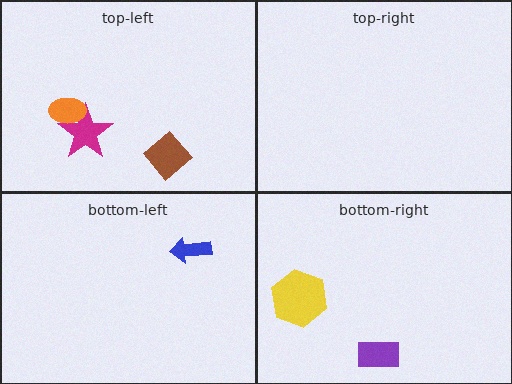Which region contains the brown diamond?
The top-left region.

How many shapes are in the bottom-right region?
2.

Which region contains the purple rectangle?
The bottom-right region.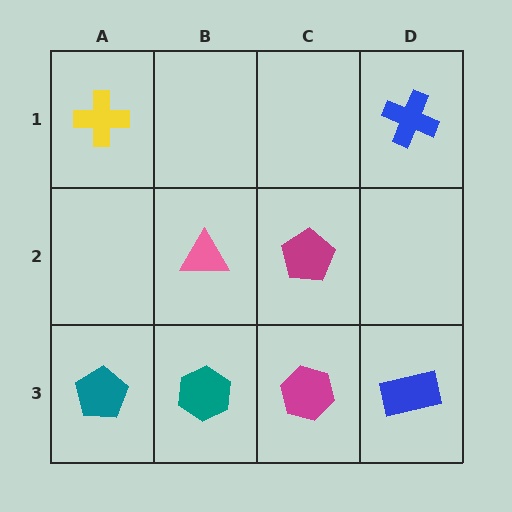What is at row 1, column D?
A blue cross.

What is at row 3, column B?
A teal hexagon.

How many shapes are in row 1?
2 shapes.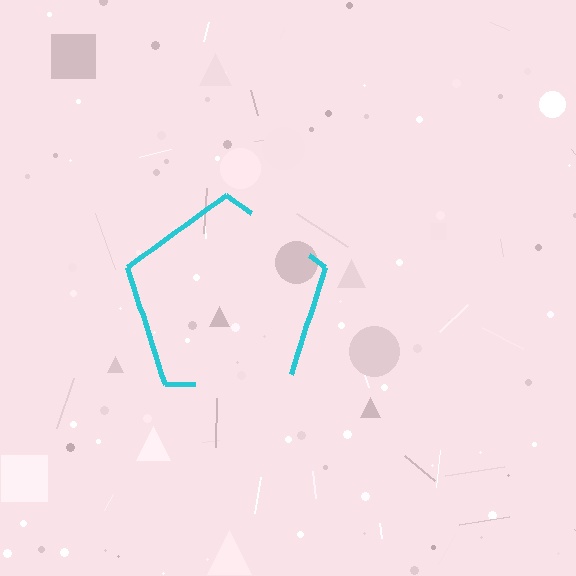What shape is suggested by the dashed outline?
The dashed outline suggests a pentagon.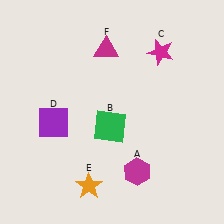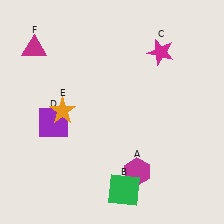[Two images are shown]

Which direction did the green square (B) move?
The green square (B) moved down.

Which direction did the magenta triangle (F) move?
The magenta triangle (F) moved left.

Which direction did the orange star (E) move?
The orange star (E) moved up.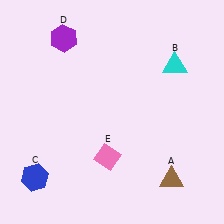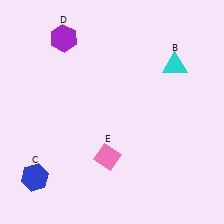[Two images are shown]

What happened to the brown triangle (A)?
The brown triangle (A) was removed in Image 2. It was in the bottom-right area of Image 1.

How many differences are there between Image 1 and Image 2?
There is 1 difference between the two images.